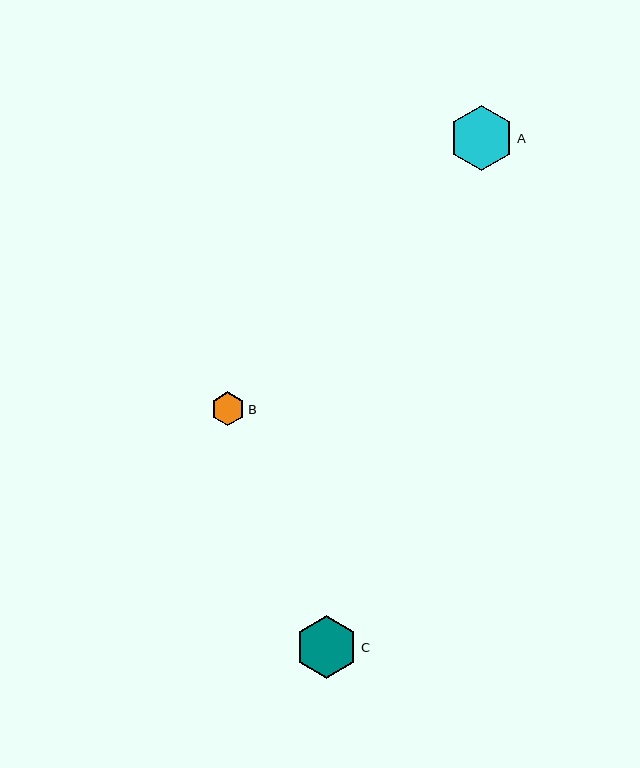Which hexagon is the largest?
Hexagon A is the largest with a size of approximately 65 pixels.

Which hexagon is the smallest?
Hexagon B is the smallest with a size of approximately 34 pixels.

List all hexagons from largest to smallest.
From largest to smallest: A, C, B.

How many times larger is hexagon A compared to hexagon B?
Hexagon A is approximately 1.9 times the size of hexagon B.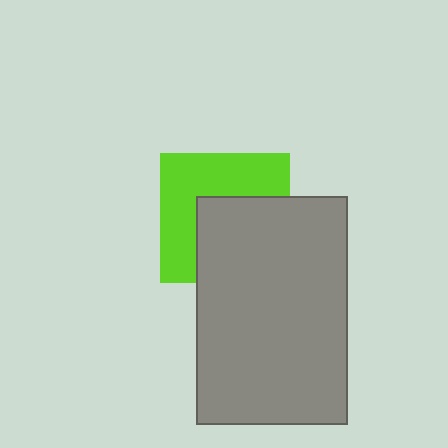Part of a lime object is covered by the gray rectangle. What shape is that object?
It is a square.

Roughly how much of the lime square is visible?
About half of it is visible (roughly 51%).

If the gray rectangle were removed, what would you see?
You would see the complete lime square.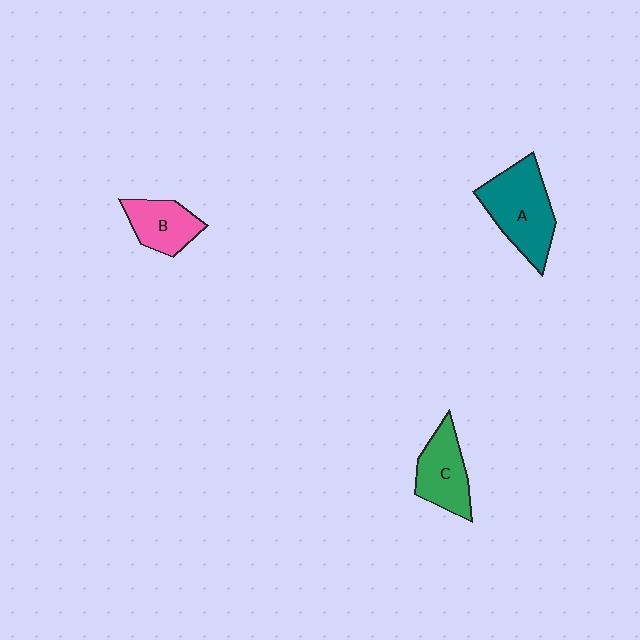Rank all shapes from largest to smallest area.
From largest to smallest: A (teal), C (green), B (pink).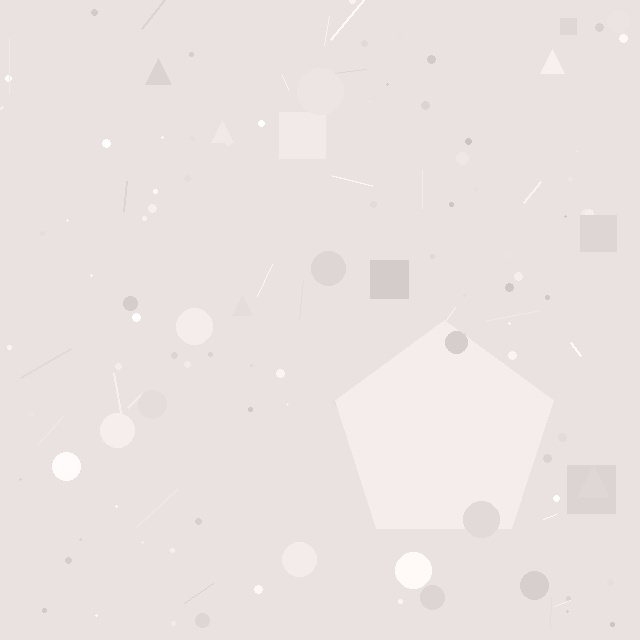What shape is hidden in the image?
A pentagon is hidden in the image.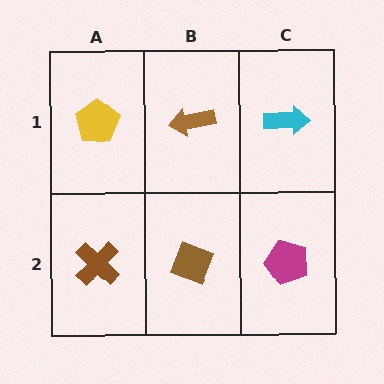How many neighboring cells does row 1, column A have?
2.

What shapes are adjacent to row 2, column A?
A yellow pentagon (row 1, column A), a brown diamond (row 2, column B).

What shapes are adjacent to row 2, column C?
A cyan arrow (row 1, column C), a brown diamond (row 2, column B).